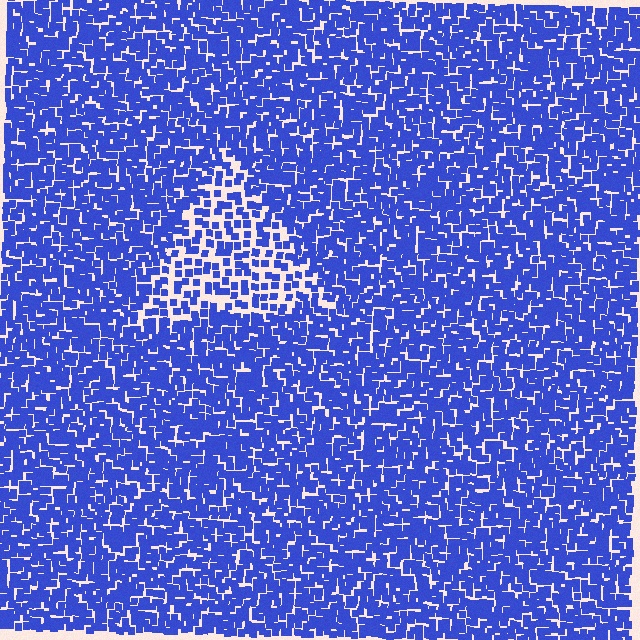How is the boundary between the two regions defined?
The boundary is defined by a change in element density (approximately 2.0x ratio). All elements are the same color, size, and shape.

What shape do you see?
I see a triangle.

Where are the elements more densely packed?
The elements are more densely packed outside the triangle boundary.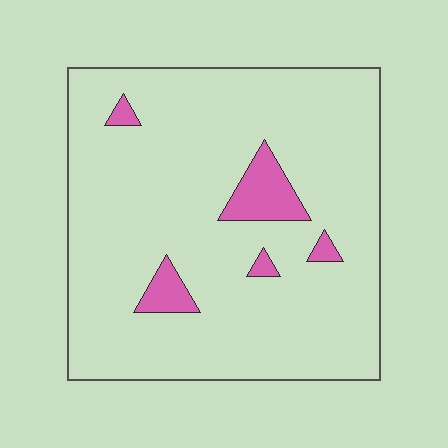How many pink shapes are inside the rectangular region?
5.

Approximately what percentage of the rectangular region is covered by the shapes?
Approximately 10%.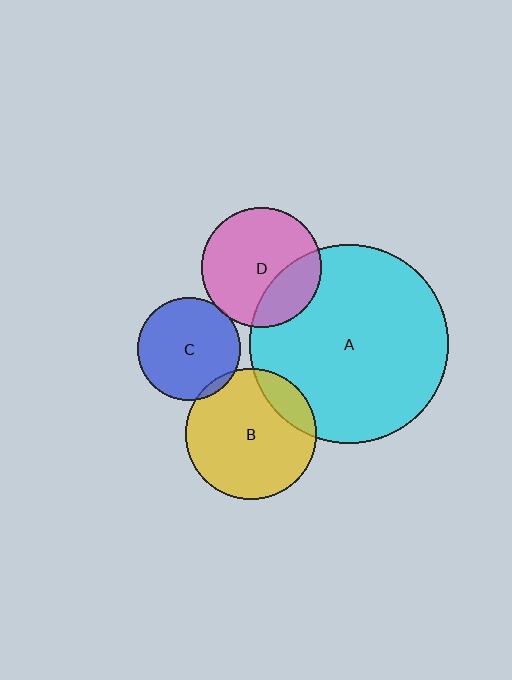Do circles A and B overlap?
Yes.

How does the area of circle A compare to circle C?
Approximately 3.7 times.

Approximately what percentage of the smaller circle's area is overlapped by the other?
Approximately 15%.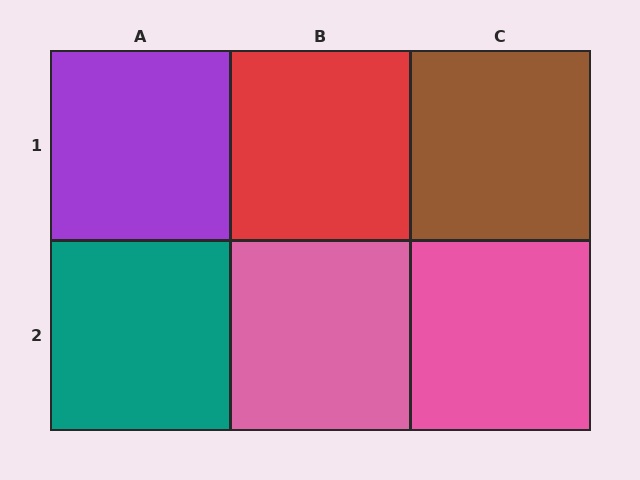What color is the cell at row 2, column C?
Pink.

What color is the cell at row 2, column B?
Pink.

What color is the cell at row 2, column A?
Teal.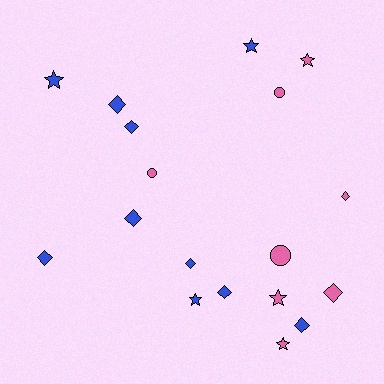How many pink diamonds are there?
There are 2 pink diamonds.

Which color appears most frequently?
Blue, with 10 objects.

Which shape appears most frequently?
Diamond, with 9 objects.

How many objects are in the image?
There are 18 objects.